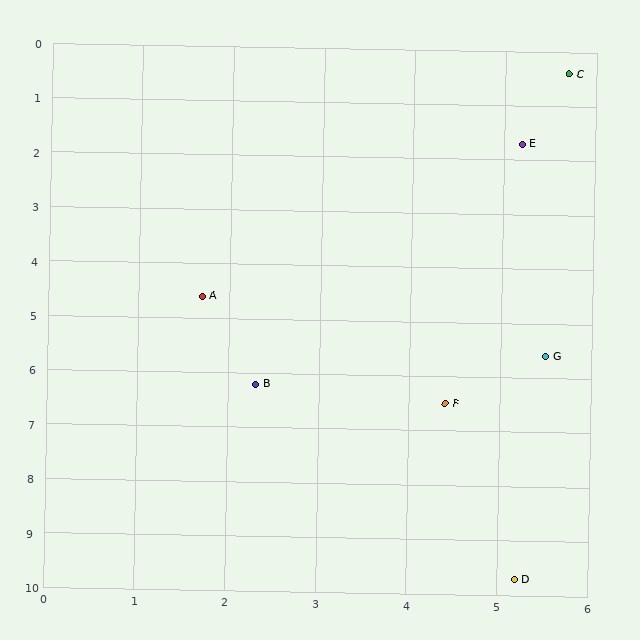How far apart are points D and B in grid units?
Points D and B are about 4.5 grid units apart.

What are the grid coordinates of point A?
Point A is at approximately (1.7, 4.6).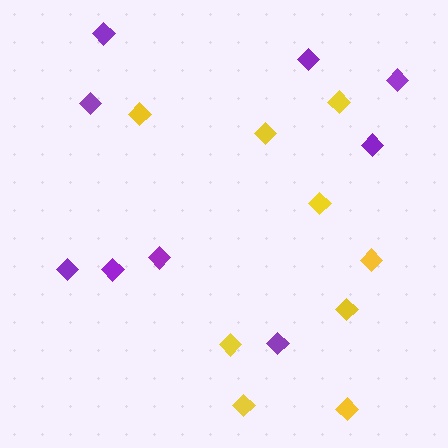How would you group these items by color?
There are 2 groups: one group of purple diamonds (9) and one group of yellow diamonds (9).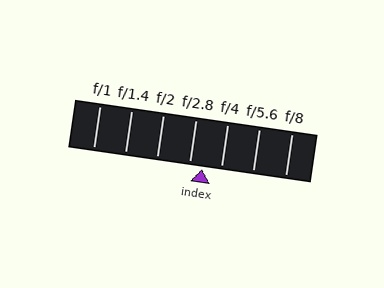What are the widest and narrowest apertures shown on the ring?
The widest aperture shown is f/1 and the narrowest is f/8.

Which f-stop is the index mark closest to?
The index mark is closest to f/2.8.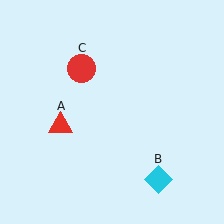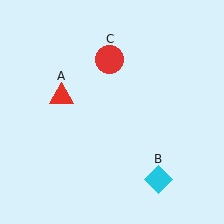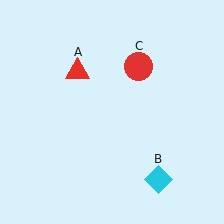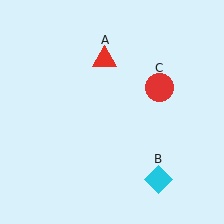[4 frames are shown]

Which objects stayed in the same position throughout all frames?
Cyan diamond (object B) remained stationary.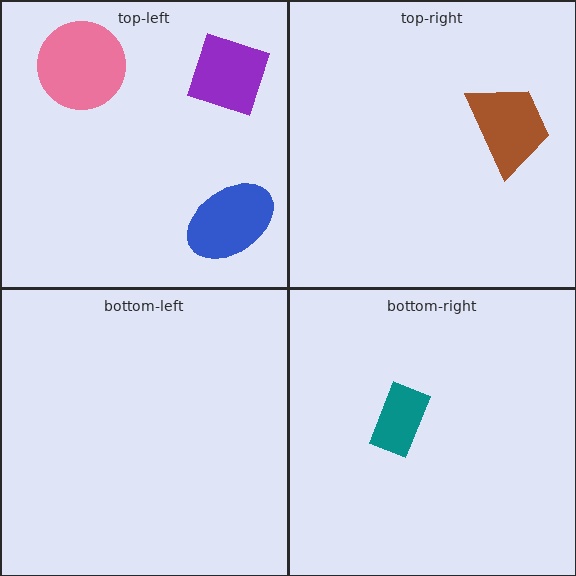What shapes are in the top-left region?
The purple diamond, the pink circle, the blue ellipse.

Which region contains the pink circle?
The top-left region.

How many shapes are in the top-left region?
3.